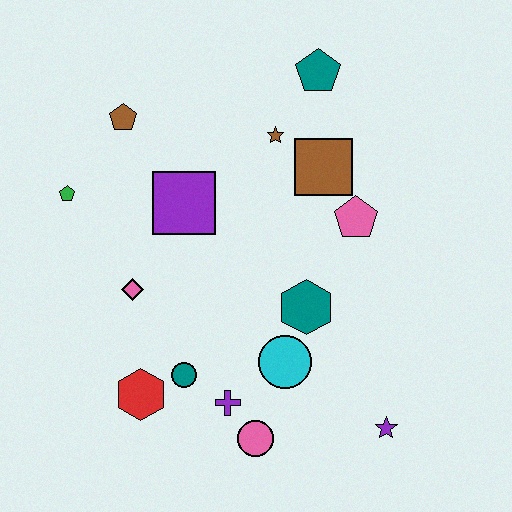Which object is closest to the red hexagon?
The teal circle is closest to the red hexagon.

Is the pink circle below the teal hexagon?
Yes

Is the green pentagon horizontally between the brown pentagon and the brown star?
No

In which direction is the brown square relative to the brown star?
The brown square is to the right of the brown star.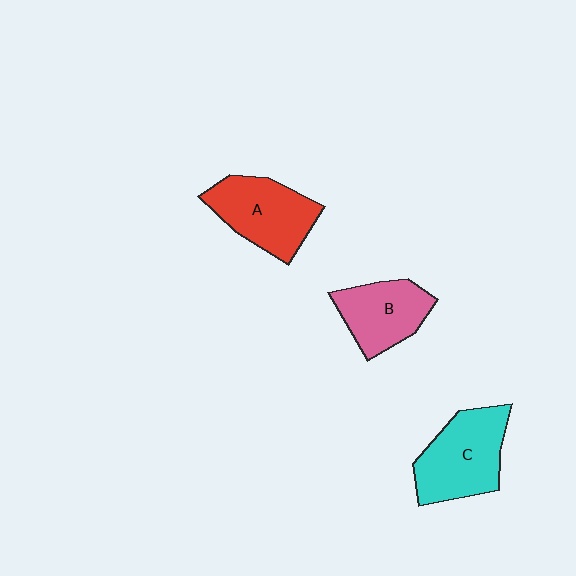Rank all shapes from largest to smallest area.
From largest to smallest: C (cyan), A (red), B (pink).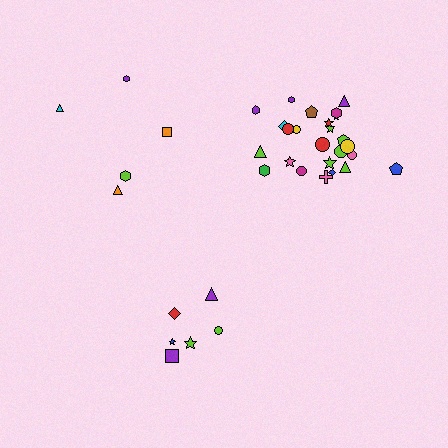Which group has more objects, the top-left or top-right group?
The top-right group.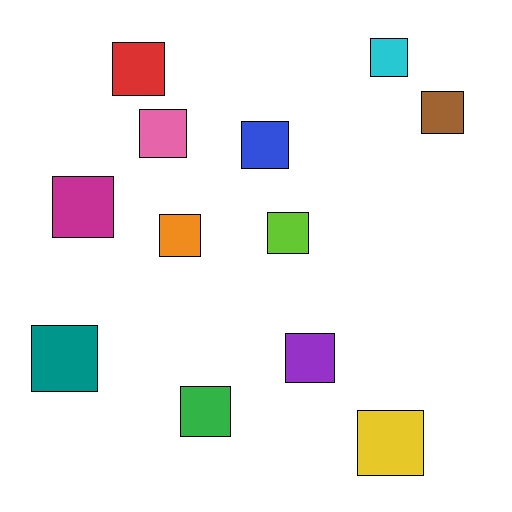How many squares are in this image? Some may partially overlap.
There are 12 squares.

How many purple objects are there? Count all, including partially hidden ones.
There is 1 purple object.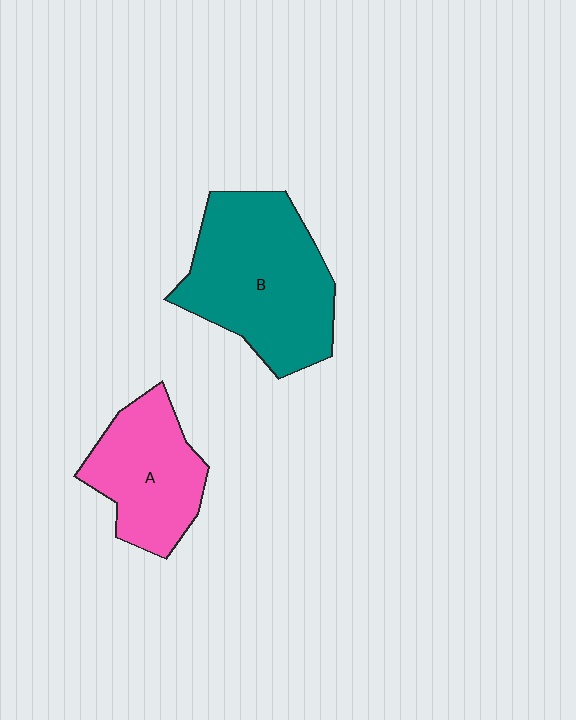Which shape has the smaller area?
Shape A (pink).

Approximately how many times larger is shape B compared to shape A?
Approximately 1.5 times.